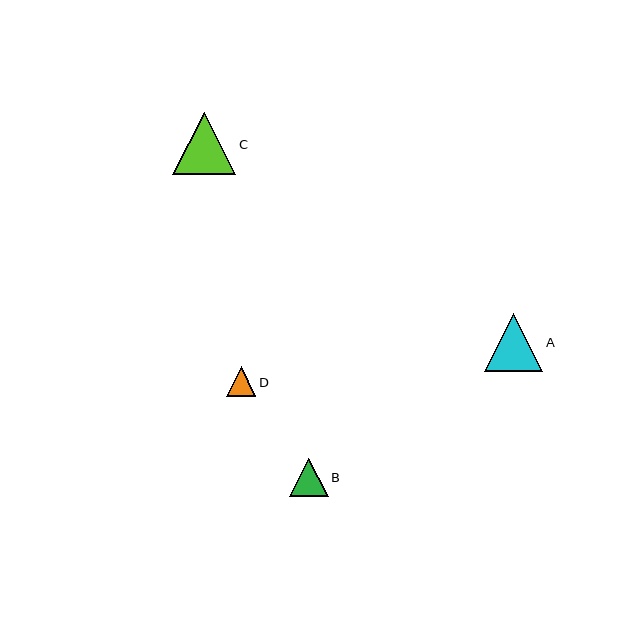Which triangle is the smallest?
Triangle D is the smallest with a size of approximately 29 pixels.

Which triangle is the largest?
Triangle C is the largest with a size of approximately 63 pixels.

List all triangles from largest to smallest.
From largest to smallest: C, A, B, D.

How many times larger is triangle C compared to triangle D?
Triangle C is approximately 2.1 times the size of triangle D.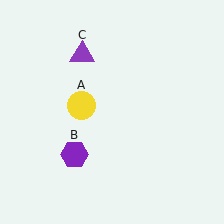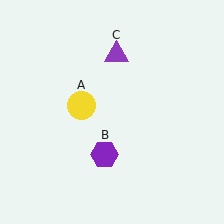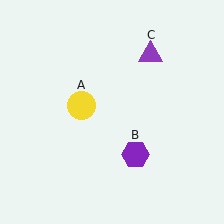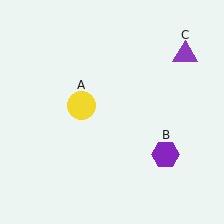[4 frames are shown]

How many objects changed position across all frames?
2 objects changed position: purple hexagon (object B), purple triangle (object C).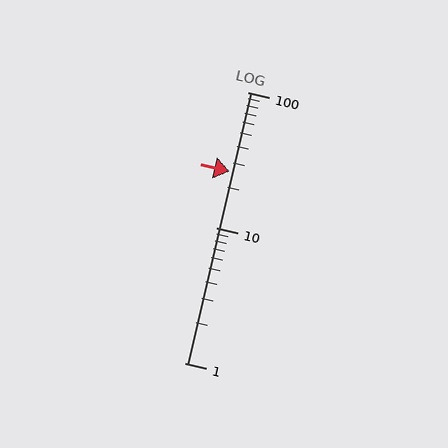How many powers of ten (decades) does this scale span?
The scale spans 2 decades, from 1 to 100.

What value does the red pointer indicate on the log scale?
The pointer indicates approximately 26.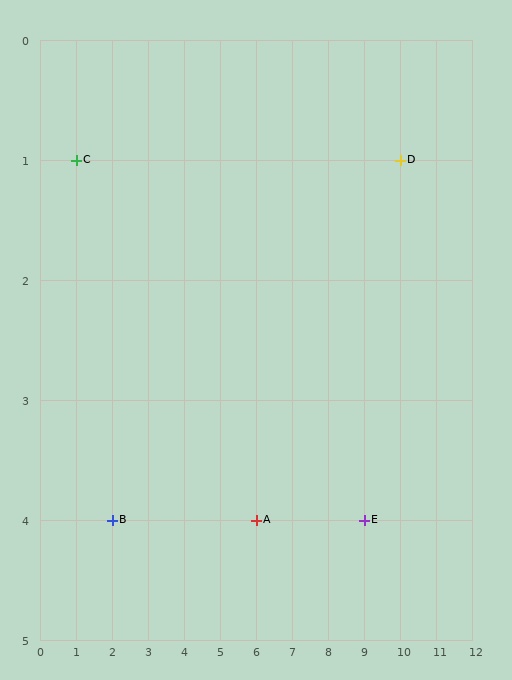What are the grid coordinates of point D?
Point D is at grid coordinates (10, 1).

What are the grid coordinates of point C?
Point C is at grid coordinates (1, 1).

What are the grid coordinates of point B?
Point B is at grid coordinates (2, 4).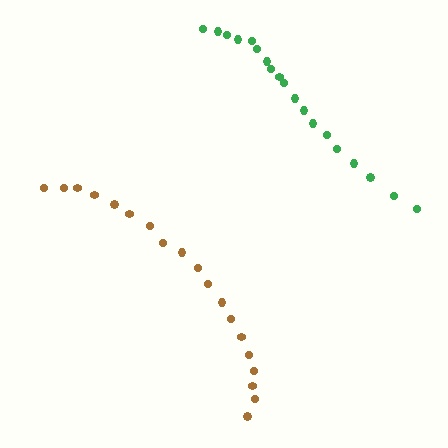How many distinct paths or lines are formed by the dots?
There are 2 distinct paths.